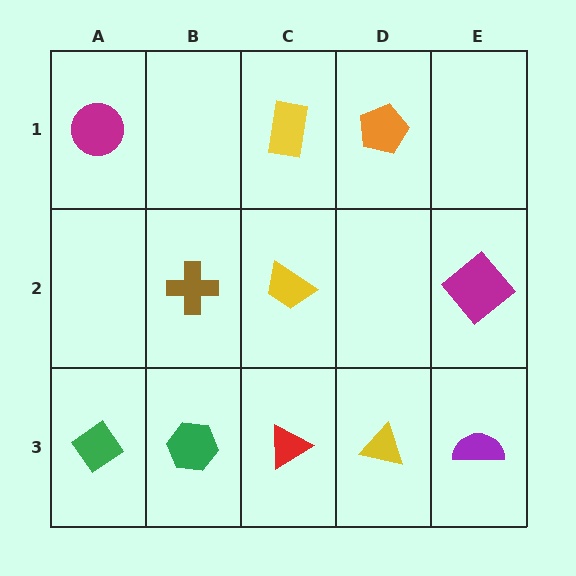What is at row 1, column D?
An orange pentagon.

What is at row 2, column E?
A magenta diamond.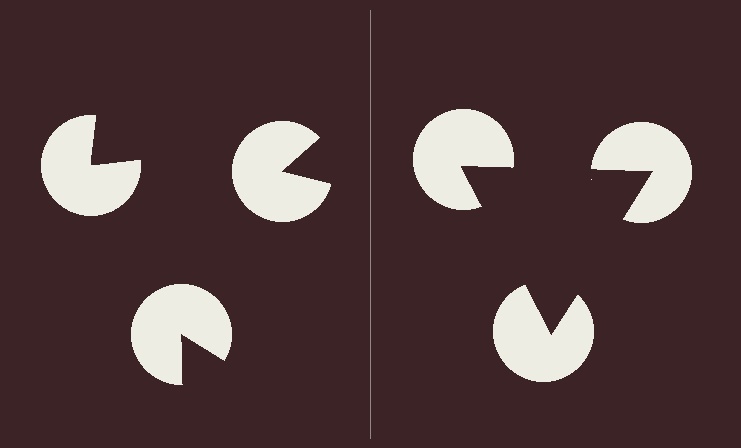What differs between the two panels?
The pac-man discs are positioned identically on both sides; only the wedge orientations differ. On the right they align to a triangle; on the left they are misaligned.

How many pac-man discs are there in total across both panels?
6 — 3 on each side.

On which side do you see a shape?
An illusory triangle appears on the right side. On the left side the wedge cuts are rotated, so no coherent shape forms.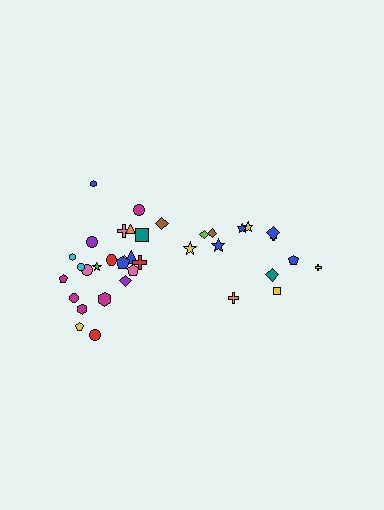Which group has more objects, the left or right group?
The left group.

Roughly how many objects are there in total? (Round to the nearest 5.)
Roughly 35 objects in total.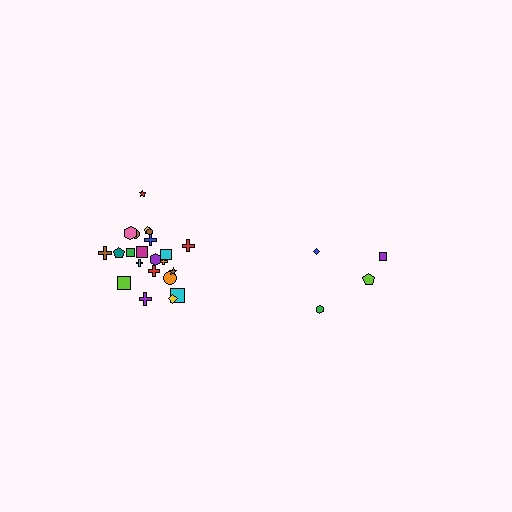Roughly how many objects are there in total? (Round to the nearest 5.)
Roughly 25 objects in total.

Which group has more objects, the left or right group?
The left group.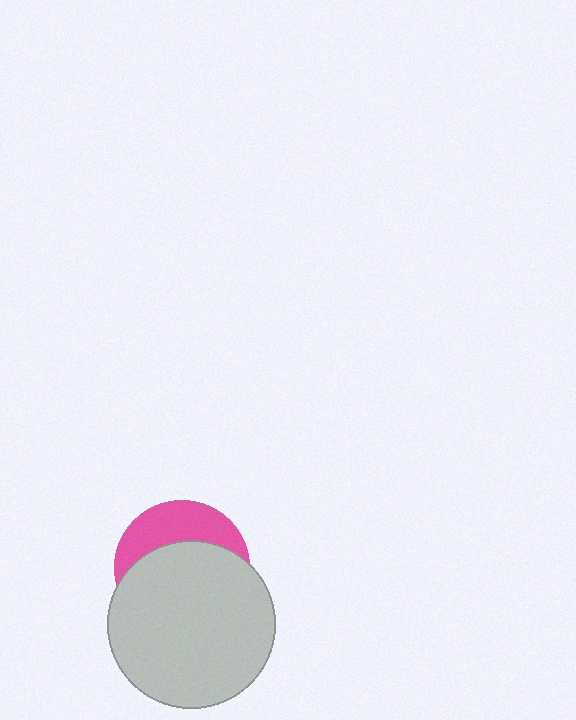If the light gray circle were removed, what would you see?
You would see the complete pink circle.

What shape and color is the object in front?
The object in front is a light gray circle.